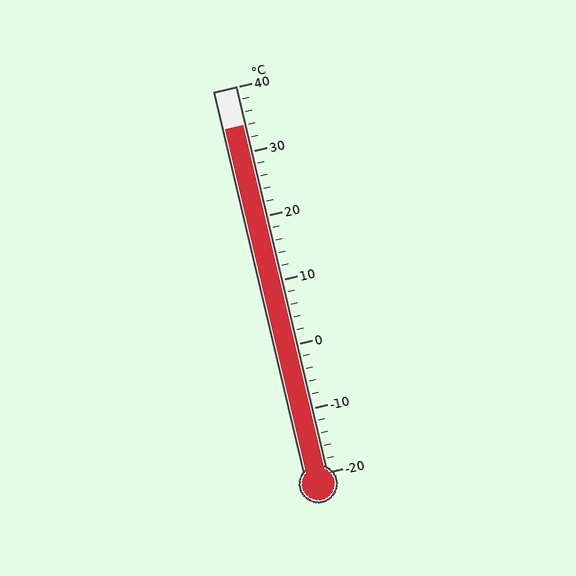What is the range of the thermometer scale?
The thermometer scale ranges from -20°C to 40°C.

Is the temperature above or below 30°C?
The temperature is above 30°C.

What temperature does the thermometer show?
The thermometer shows approximately 34°C.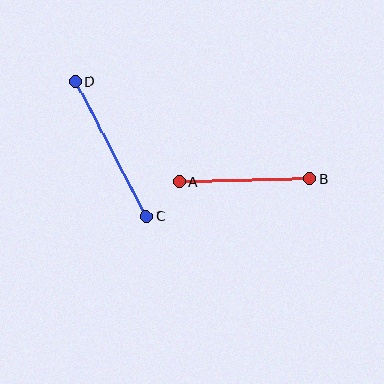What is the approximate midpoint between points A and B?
The midpoint is at approximately (244, 181) pixels.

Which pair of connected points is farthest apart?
Points C and D are farthest apart.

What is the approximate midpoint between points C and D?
The midpoint is at approximately (111, 149) pixels.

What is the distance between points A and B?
The distance is approximately 131 pixels.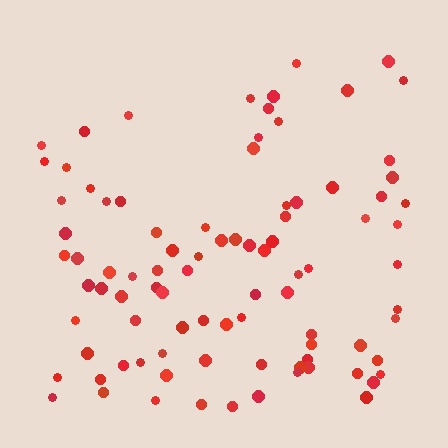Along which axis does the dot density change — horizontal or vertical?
Vertical.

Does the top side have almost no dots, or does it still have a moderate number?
Still a moderate number, just noticeably fewer than the bottom.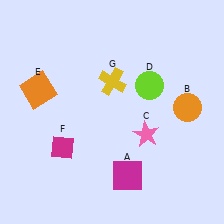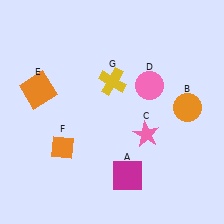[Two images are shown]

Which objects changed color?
D changed from lime to pink. F changed from magenta to orange.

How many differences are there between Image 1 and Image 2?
There are 2 differences between the two images.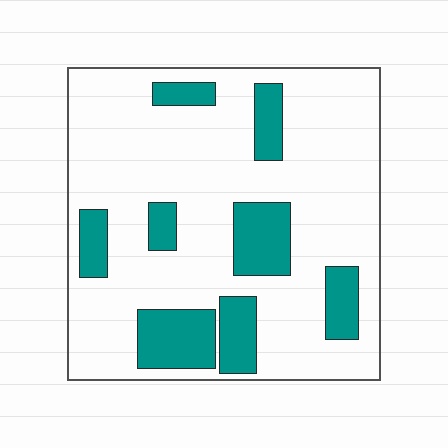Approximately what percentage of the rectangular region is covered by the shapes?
Approximately 20%.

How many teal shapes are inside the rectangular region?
8.